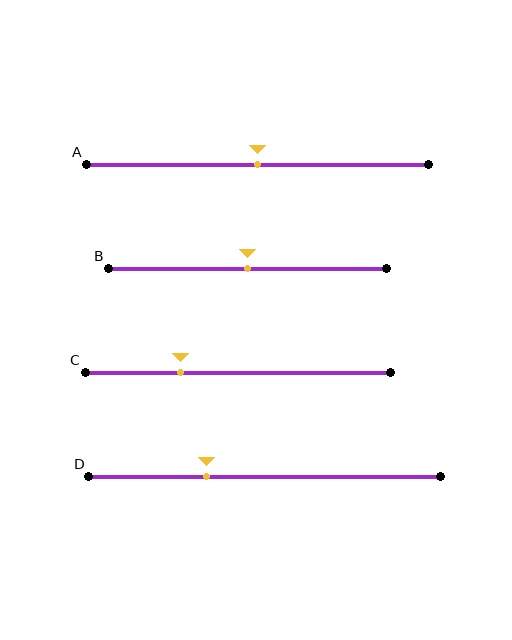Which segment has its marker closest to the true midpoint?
Segment A has its marker closest to the true midpoint.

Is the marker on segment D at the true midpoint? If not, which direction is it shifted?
No, the marker on segment D is shifted to the left by about 17% of the segment length.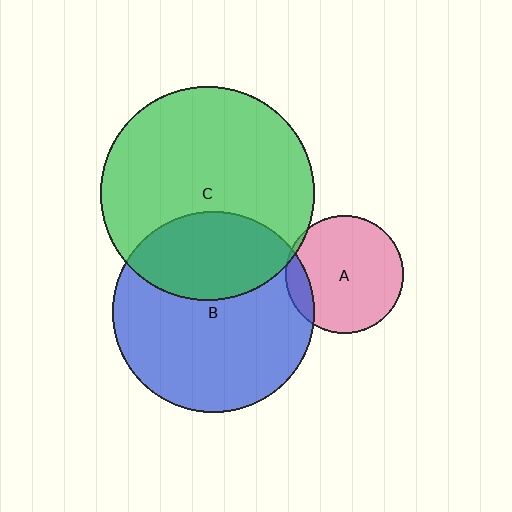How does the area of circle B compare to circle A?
Approximately 2.9 times.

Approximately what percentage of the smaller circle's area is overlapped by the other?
Approximately 35%.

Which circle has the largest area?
Circle C (green).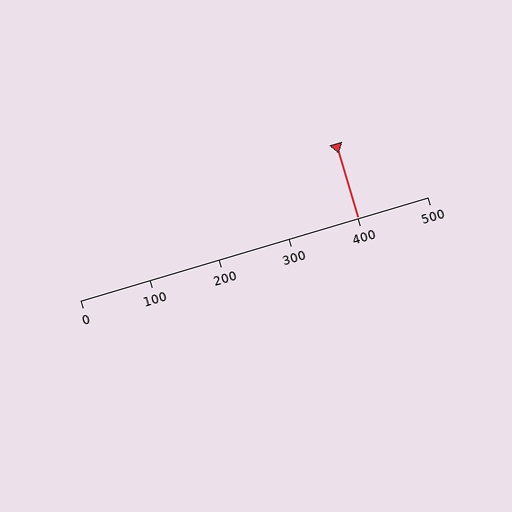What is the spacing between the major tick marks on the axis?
The major ticks are spaced 100 apart.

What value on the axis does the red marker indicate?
The marker indicates approximately 400.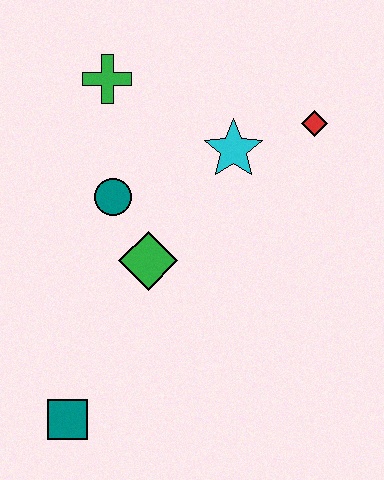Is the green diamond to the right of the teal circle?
Yes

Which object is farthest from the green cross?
The teal square is farthest from the green cross.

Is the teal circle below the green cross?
Yes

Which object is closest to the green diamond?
The teal circle is closest to the green diamond.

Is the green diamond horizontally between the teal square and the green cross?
No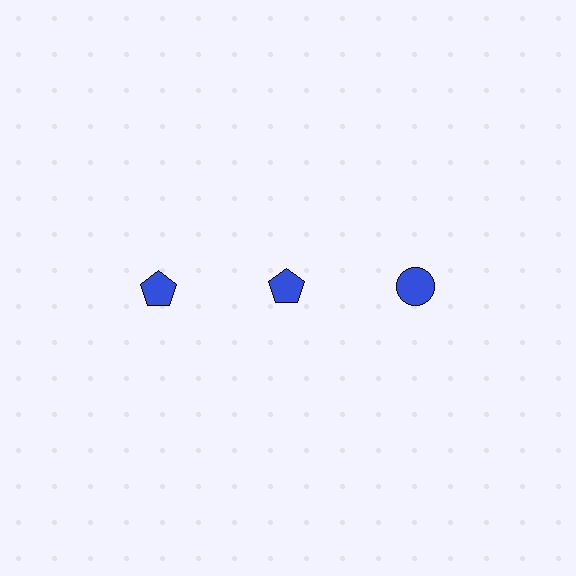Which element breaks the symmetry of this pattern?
The blue circle in the top row, center column breaks the symmetry. All other shapes are blue pentagons.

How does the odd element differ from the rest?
It has a different shape: circle instead of pentagon.